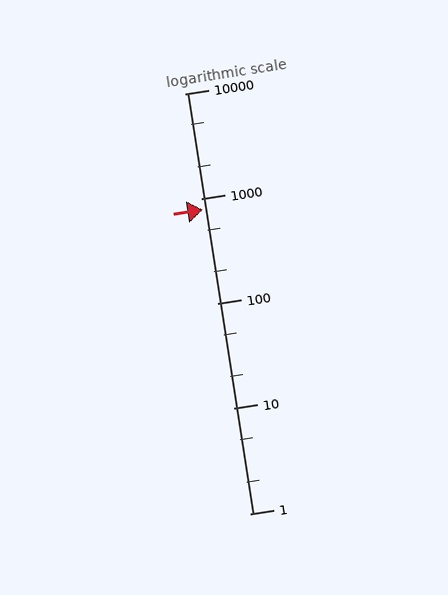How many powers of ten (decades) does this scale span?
The scale spans 4 decades, from 1 to 10000.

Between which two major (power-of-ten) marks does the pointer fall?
The pointer is between 100 and 1000.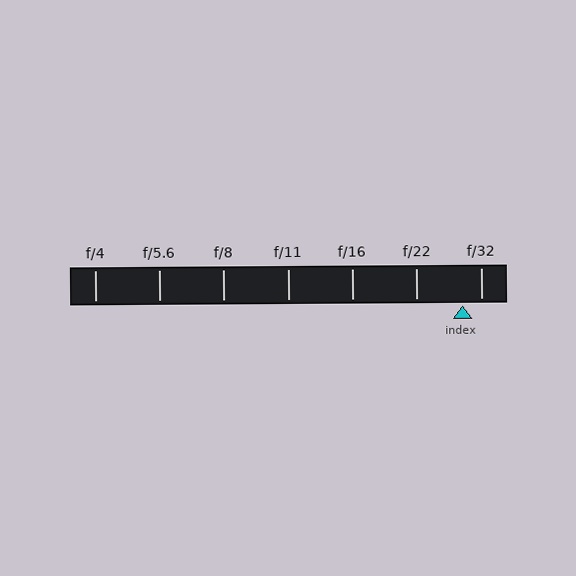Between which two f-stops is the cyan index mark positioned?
The index mark is between f/22 and f/32.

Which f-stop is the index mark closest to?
The index mark is closest to f/32.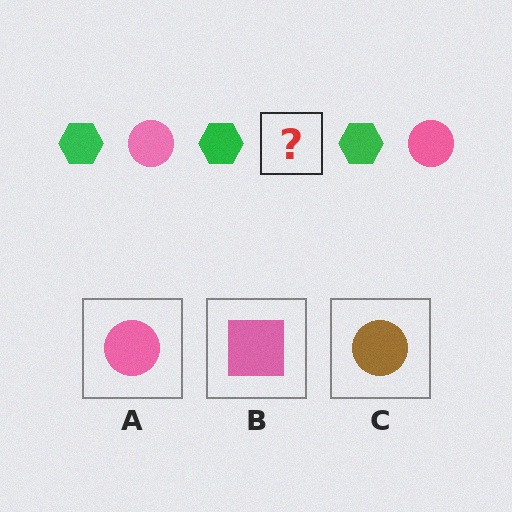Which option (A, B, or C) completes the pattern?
A.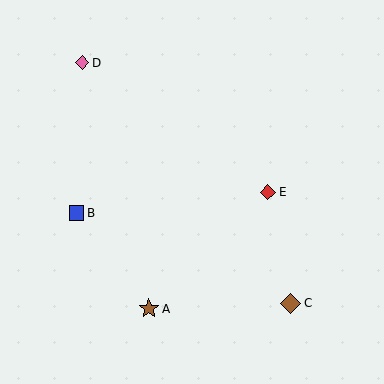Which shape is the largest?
The brown diamond (labeled C) is the largest.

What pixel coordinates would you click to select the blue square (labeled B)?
Click at (76, 213) to select the blue square B.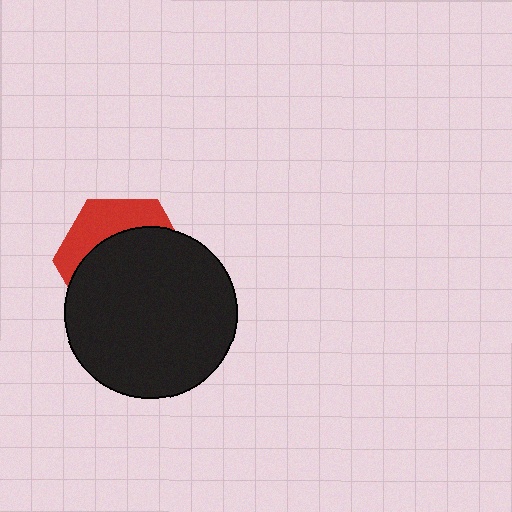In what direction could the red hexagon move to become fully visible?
The red hexagon could move up. That would shift it out from behind the black circle entirely.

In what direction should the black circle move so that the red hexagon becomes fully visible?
The black circle should move down. That is the shortest direction to clear the overlap and leave the red hexagon fully visible.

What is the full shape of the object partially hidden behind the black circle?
The partially hidden object is a red hexagon.